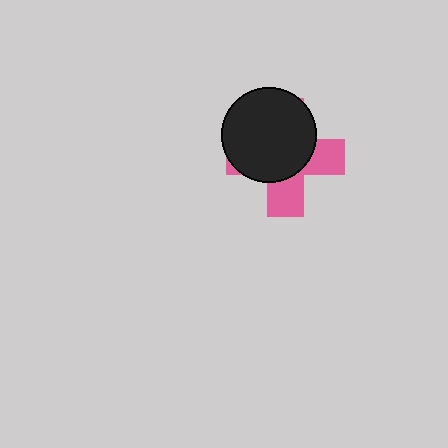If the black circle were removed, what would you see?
You would see the complete pink cross.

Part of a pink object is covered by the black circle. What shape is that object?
It is a cross.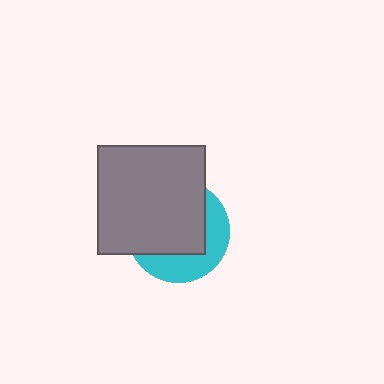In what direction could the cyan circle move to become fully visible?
The cyan circle could move toward the lower-right. That would shift it out from behind the gray square entirely.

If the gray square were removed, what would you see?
You would see the complete cyan circle.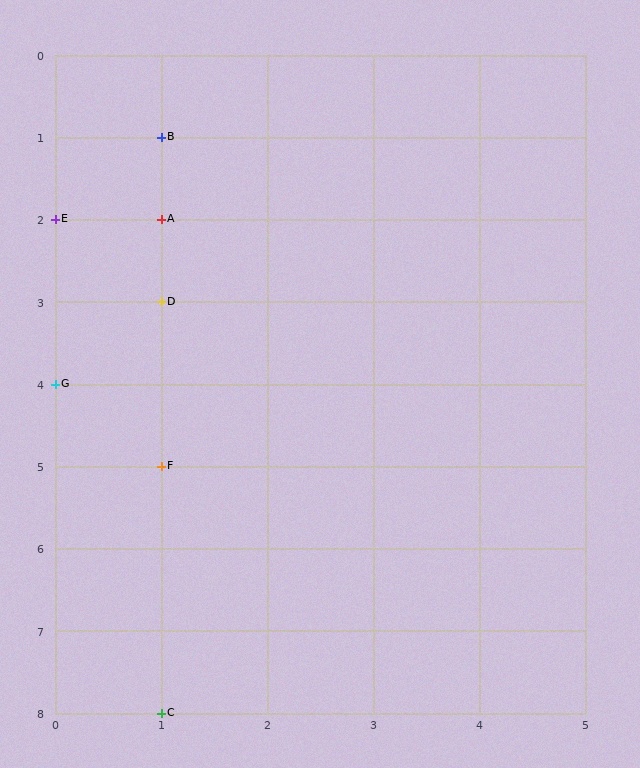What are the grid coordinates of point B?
Point B is at grid coordinates (1, 1).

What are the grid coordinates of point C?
Point C is at grid coordinates (1, 8).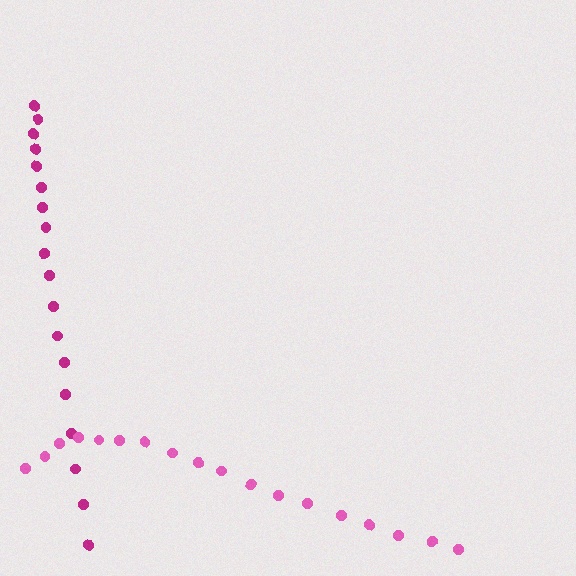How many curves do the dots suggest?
There are 2 distinct paths.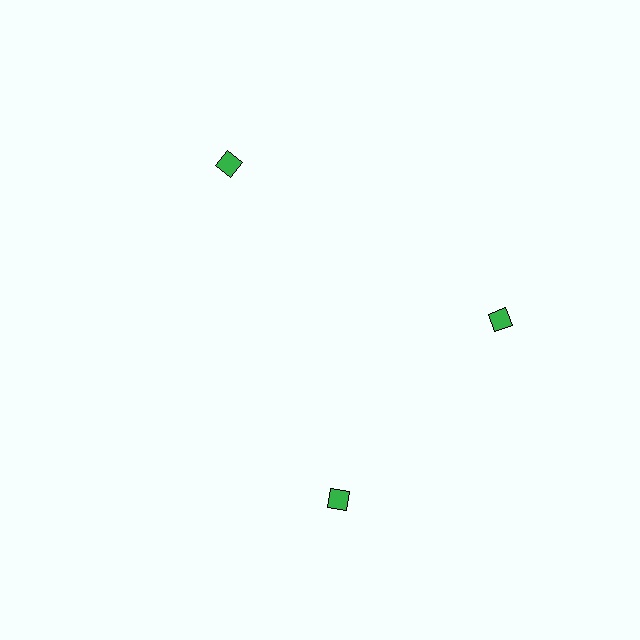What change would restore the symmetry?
The symmetry would be restored by rotating it back into even spacing with its neighbors so that all 3 diamonds sit at equal angles and equal distance from the center.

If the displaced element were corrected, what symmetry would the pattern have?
It would have 3-fold rotational symmetry — the pattern would map onto itself every 120 degrees.